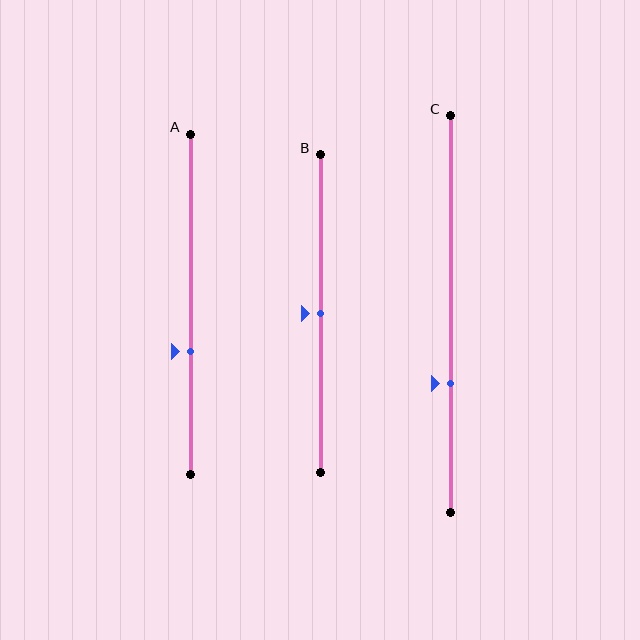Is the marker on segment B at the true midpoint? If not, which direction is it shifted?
Yes, the marker on segment B is at the true midpoint.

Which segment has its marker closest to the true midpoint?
Segment B has its marker closest to the true midpoint.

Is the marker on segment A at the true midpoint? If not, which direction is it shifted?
No, the marker on segment A is shifted downward by about 14% of the segment length.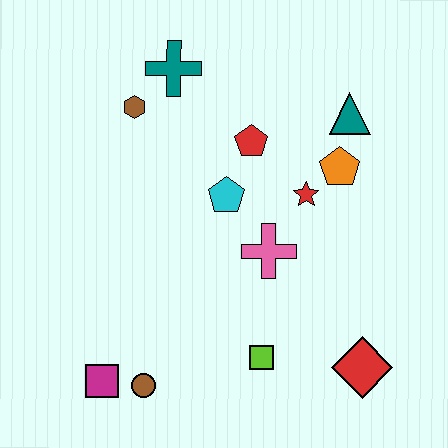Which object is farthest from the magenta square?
The teal triangle is farthest from the magenta square.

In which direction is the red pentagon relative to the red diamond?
The red pentagon is above the red diamond.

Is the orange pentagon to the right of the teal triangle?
No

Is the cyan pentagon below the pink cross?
No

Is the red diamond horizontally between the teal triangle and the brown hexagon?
No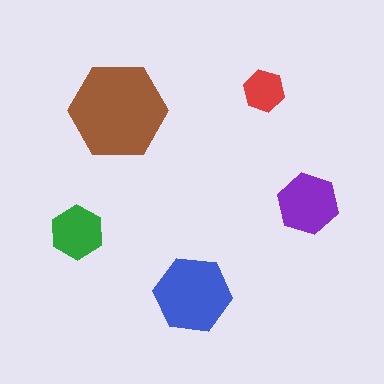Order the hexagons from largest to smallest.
the brown one, the blue one, the purple one, the green one, the red one.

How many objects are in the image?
There are 5 objects in the image.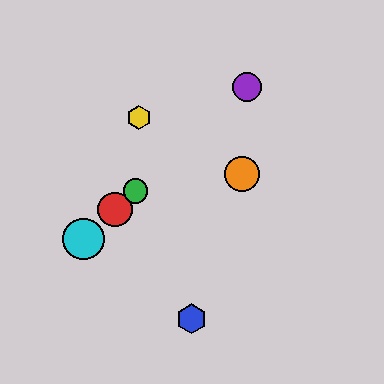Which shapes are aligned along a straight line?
The red circle, the green circle, the purple circle, the cyan circle are aligned along a straight line.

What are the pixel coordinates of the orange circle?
The orange circle is at (242, 174).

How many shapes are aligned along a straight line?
4 shapes (the red circle, the green circle, the purple circle, the cyan circle) are aligned along a straight line.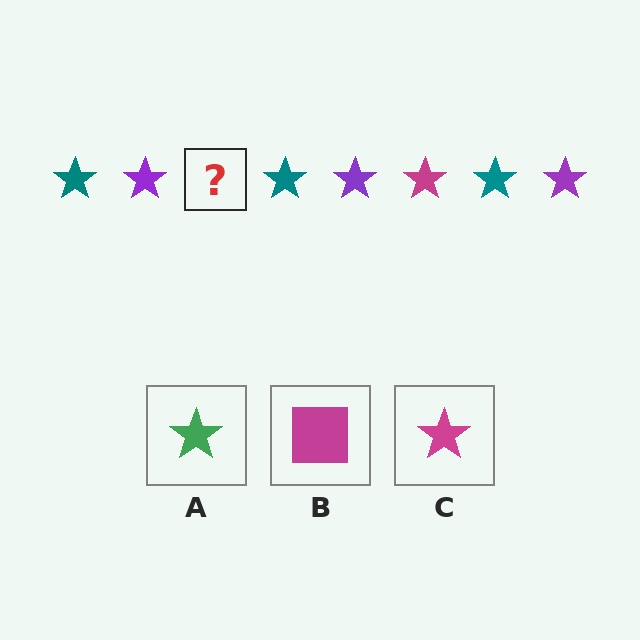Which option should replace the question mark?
Option C.